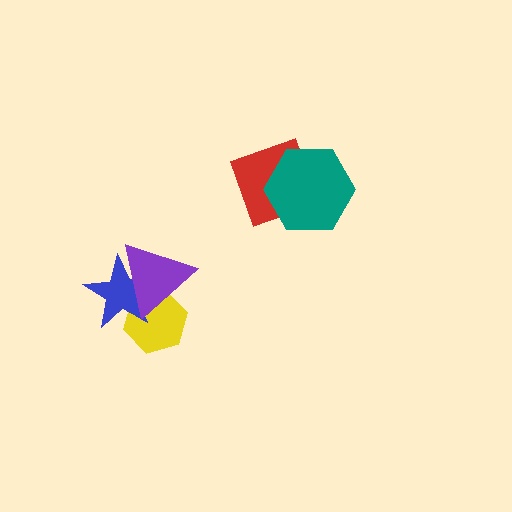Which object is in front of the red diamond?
The teal hexagon is in front of the red diamond.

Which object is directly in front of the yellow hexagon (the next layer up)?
The blue star is directly in front of the yellow hexagon.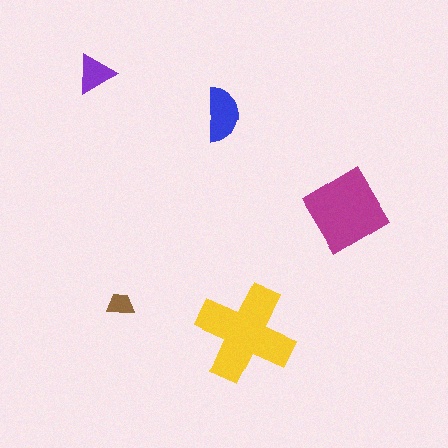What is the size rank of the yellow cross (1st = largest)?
1st.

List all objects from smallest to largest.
The brown trapezoid, the purple triangle, the blue semicircle, the magenta diamond, the yellow cross.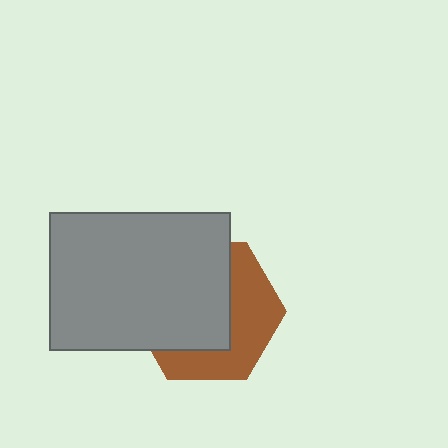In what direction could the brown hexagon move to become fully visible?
The brown hexagon could move toward the lower-right. That would shift it out from behind the gray rectangle entirely.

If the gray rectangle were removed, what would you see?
You would see the complete brown hexagon.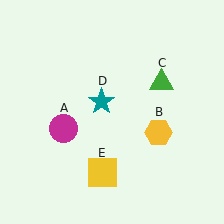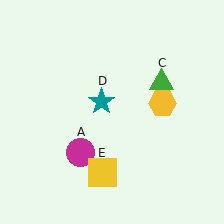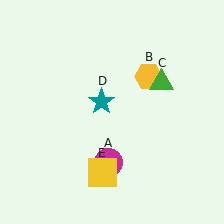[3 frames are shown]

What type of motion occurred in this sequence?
The magenta circle (object A), yellow hexagon (object B) rotated counterclockwise around the center of the scene.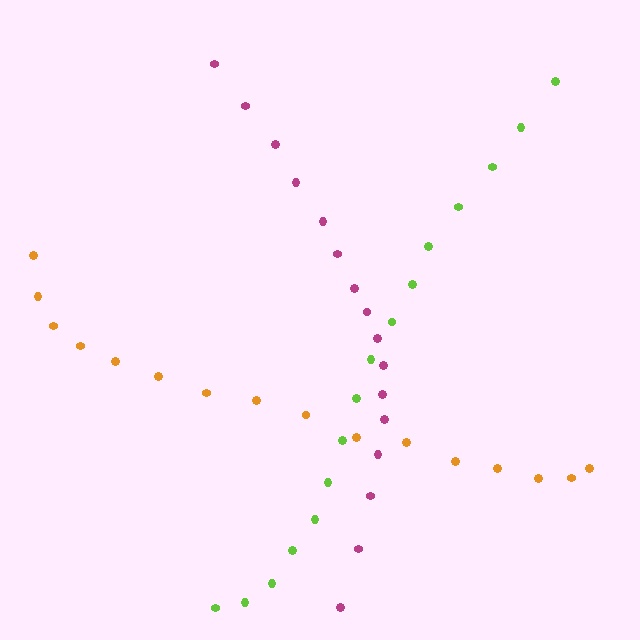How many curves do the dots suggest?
There are 3 distinct paths.